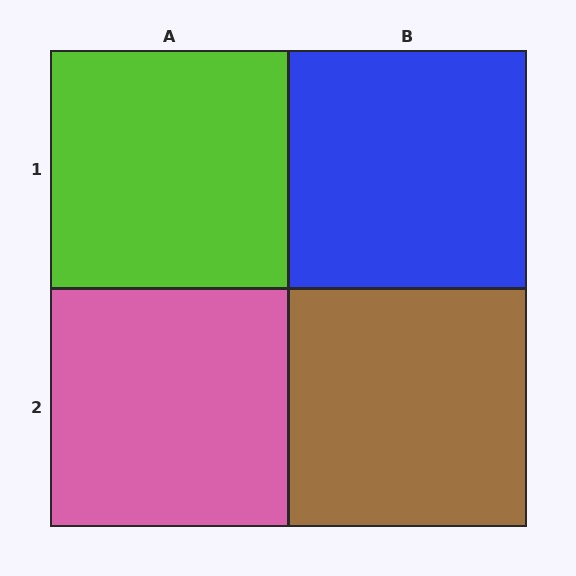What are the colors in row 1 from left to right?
Lime, blue.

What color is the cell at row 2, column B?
Brown.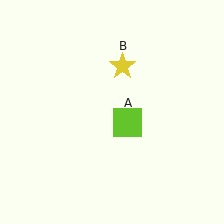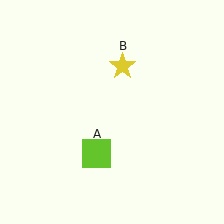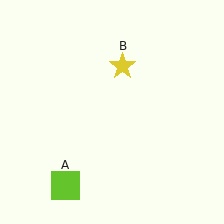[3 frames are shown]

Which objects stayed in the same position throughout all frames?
Yellow star (object B) remained stationary.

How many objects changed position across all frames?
1 object changed position: lime square (object A).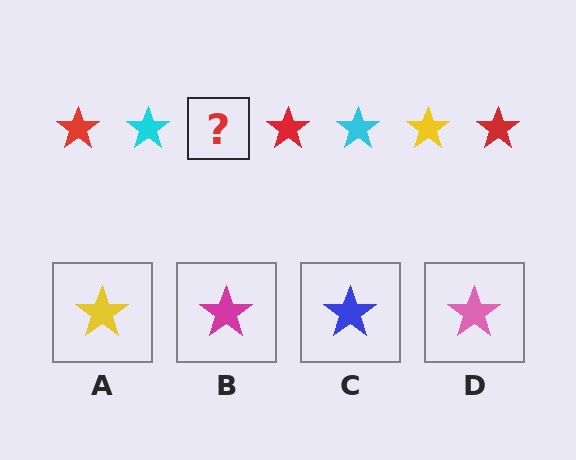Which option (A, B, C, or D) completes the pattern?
A.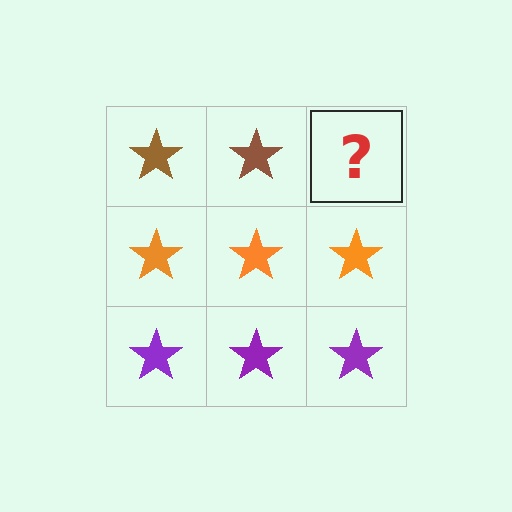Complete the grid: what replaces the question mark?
The question mark should be replaced with a brown star.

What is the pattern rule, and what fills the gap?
The rule is that each row has a consistent color. The gap should be filled with a brown star.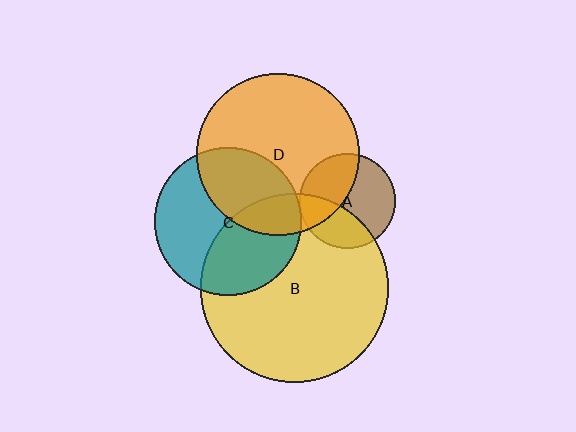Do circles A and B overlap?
Yes.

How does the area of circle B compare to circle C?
Approximately 1.6 times.